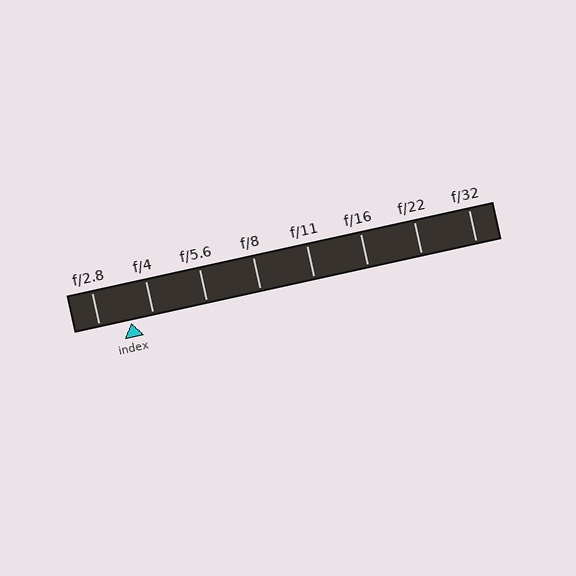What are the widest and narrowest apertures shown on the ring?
The widest aperture shown is f/2.8 and the narrowest is f/32.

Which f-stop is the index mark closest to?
The index mark is closest to f/4.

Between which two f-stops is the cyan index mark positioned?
The index mark is between f/2.8 and f/4.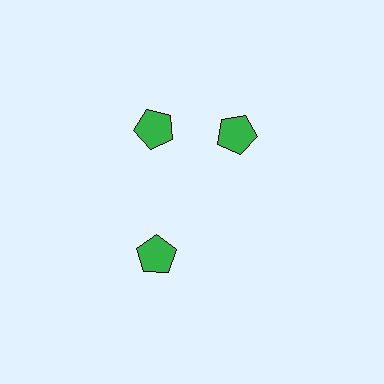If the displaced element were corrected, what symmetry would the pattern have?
It would have 3-fold rotational symmetry — the pattern would map onto itself every 120 degrees.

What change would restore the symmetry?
The symmetry would be restored by rotating it back into even spacing with its neighbors so that all 3 pentagons sit at equal angles and equal distance from the center.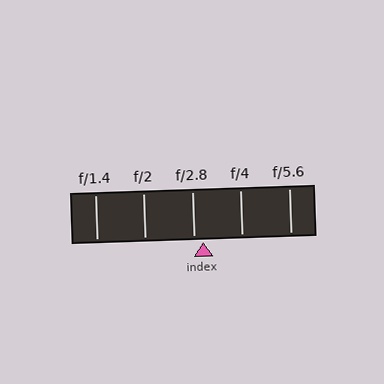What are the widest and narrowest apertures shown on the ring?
The widest aperture shown is f/1.4 and the narrowest is f/5.6.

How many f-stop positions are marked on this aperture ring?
There are 5 f-stop positions marked.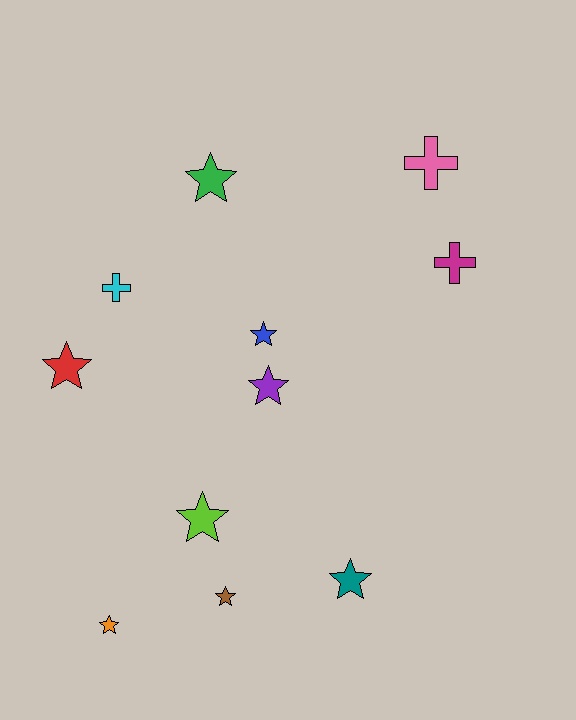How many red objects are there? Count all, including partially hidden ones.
There is 1 red object.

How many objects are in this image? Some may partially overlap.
There are 11 objects.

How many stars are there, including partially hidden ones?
There are 8 stars.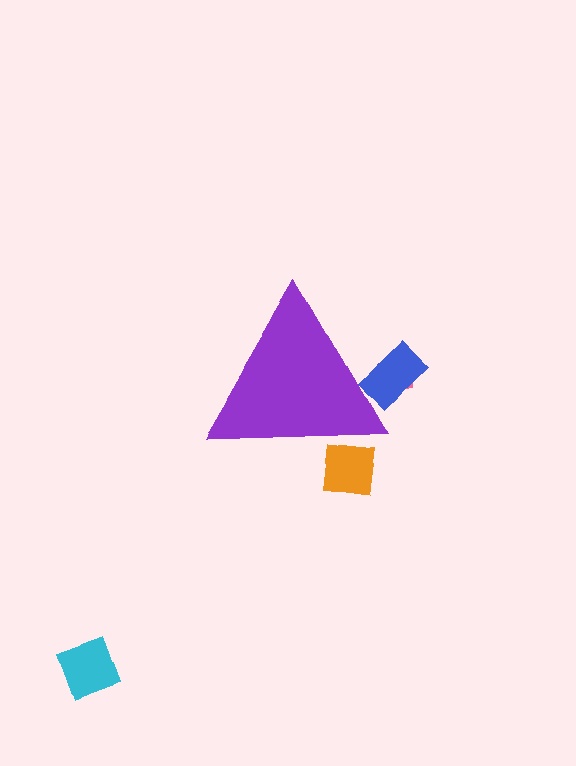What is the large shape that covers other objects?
A purple triangle.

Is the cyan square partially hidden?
No, the cyan square is fully visible.